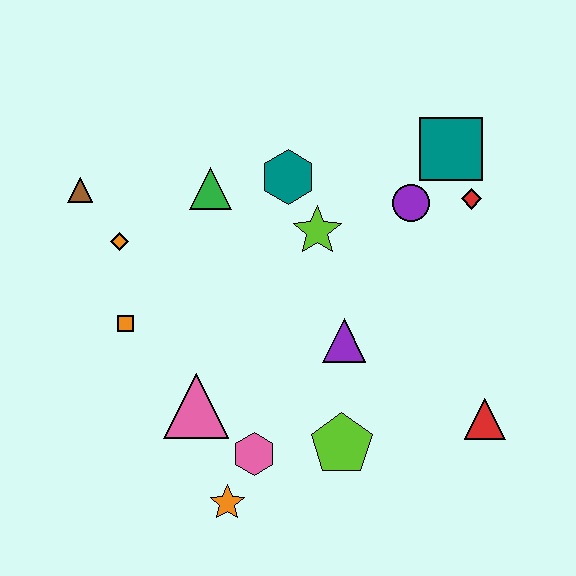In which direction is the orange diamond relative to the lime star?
The orange diamond is to the left of the lime star.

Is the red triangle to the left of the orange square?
No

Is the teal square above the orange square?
Yes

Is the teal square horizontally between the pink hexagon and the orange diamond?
No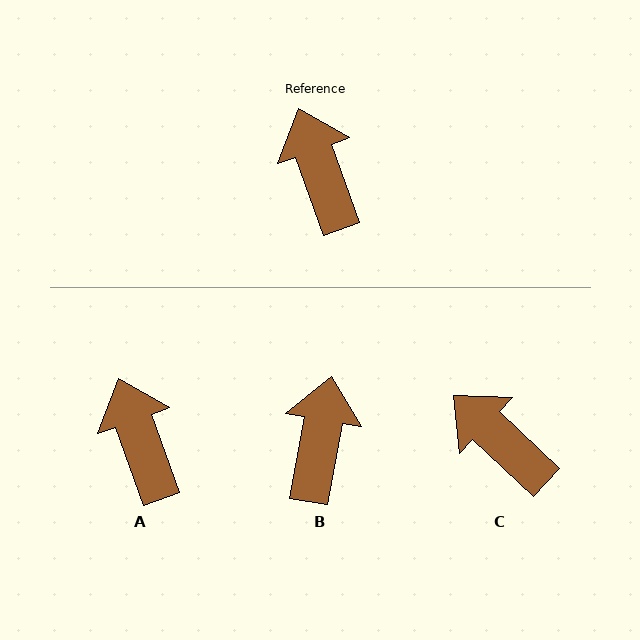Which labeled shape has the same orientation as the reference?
A.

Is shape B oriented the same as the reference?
No, it is off by about 30 degrees.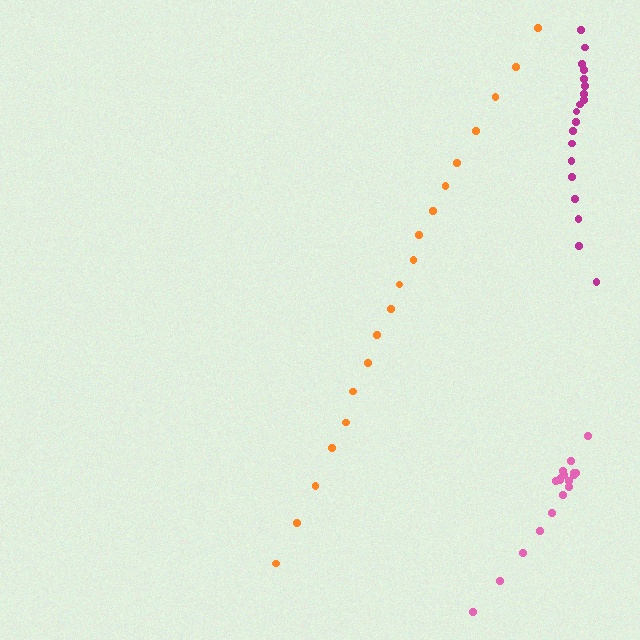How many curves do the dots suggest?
There are 3 distinct paths.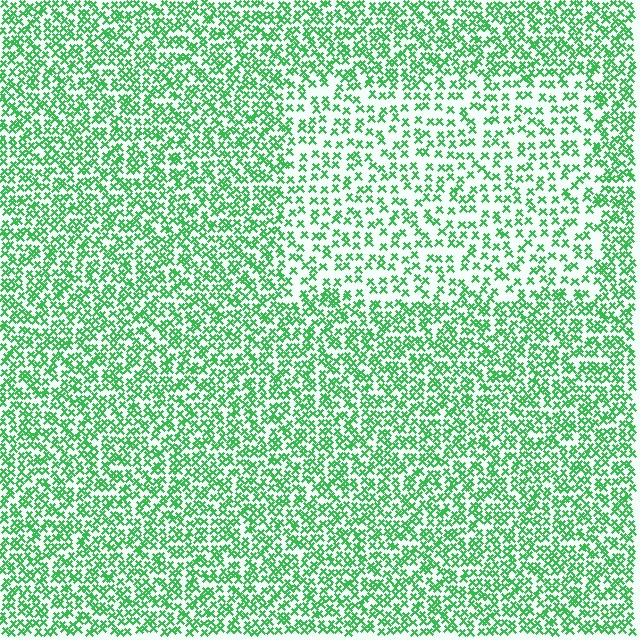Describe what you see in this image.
The image contains small green elements arranged at two different densities. A rectangle-shaped region is visible where the elements are less densely packed than the surrounding area.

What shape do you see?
I see a rectangle.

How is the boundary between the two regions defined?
The boundary is defined by a change in element density (approximately 1.9x ratio). All elements are the same color, size, and shape.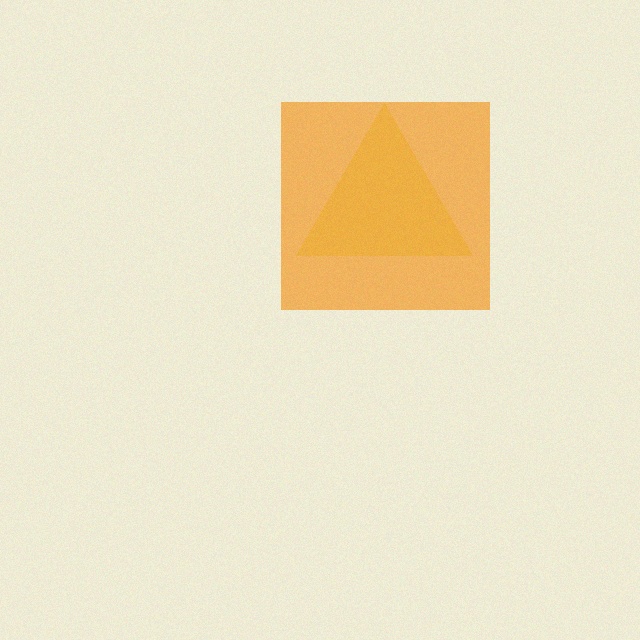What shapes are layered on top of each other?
The layered shapes are: a yellow triangle, an orange square.